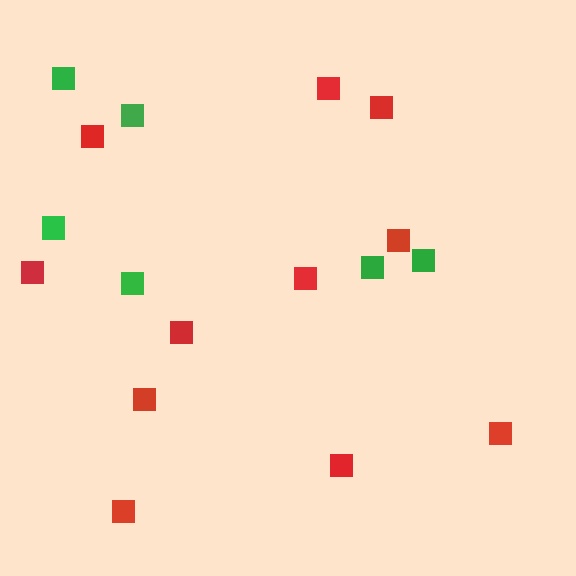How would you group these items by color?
There are 2 groups: one group of red squares (11) and one group of green squares (6).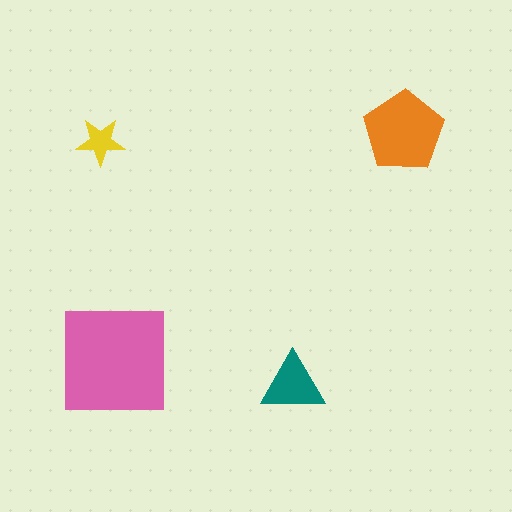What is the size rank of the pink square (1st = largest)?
1st.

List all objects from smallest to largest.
The yellow star, the teal triangle, the orange pentagon, the pink square.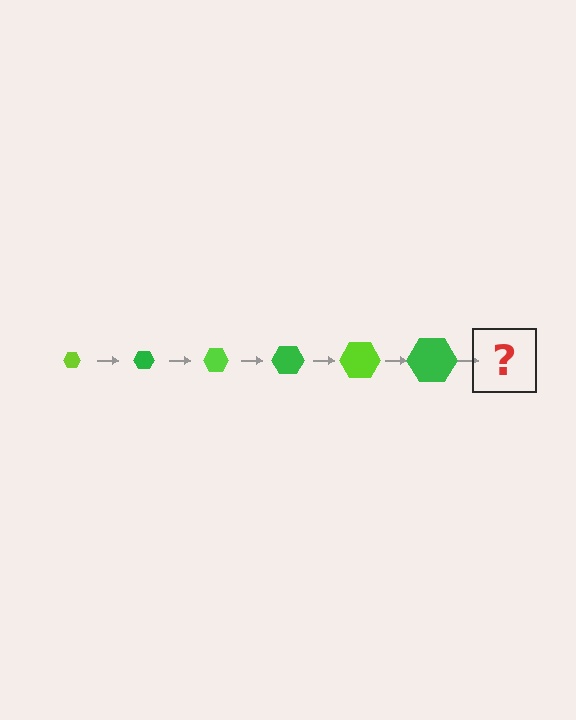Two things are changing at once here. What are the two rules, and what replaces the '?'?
The two rules are that the hexagon grows larger each step and the color cycles through lime and green. The '?' should be a lime hexagon, larger than the previous one.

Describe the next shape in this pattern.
It should be a lime hexagon, larger than the previous one.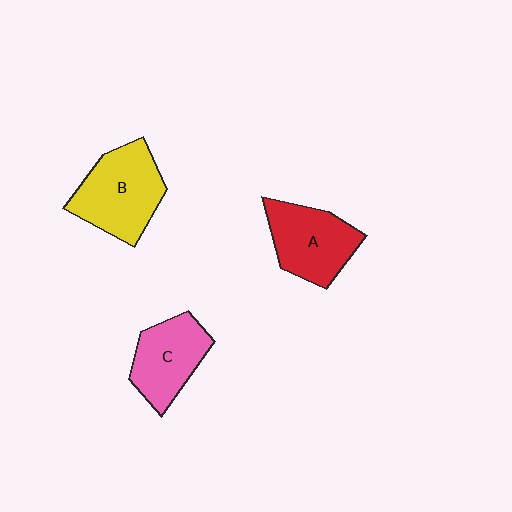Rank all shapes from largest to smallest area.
From largest to smallest: B (yellow), A (red), C (pink).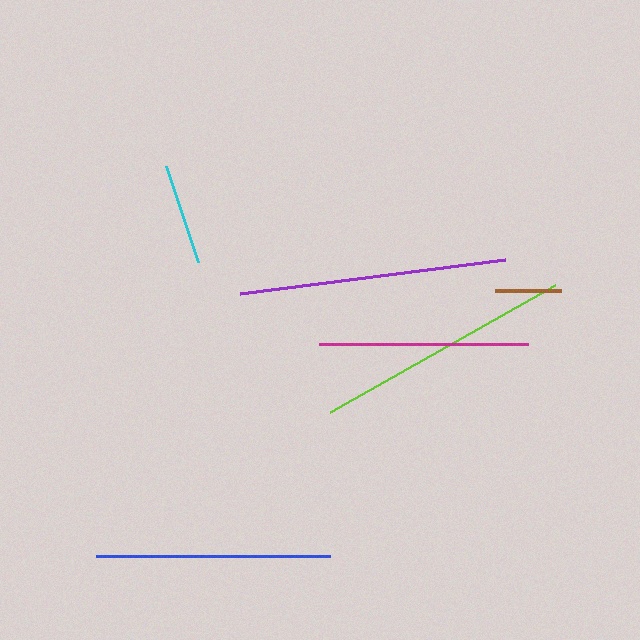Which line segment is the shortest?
The brown line is the shortest at approximately 66 pixels.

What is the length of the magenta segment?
The magenta segment is approximately 208 pixels long.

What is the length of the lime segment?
The lime segment is approximately 258 pixels long.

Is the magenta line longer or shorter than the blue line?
The blue line is longer than the magenta line.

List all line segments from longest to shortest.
From longest to shortest: purple, lime, blue, magenta, cyan, brown.